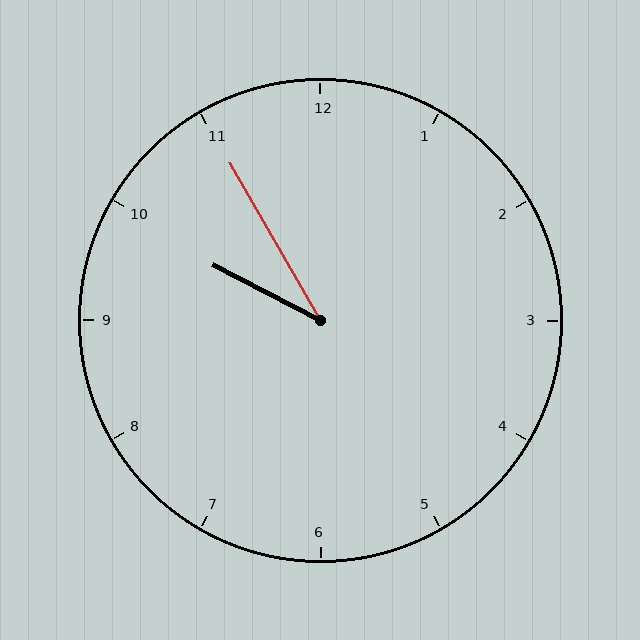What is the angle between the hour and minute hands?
Approximately 32 degrees.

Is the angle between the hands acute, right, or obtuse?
It is acute.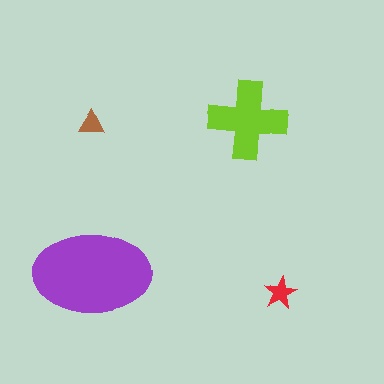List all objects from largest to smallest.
The purple ellipse, the lime cross, the red star, the brown triangle.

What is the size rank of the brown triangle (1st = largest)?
4th.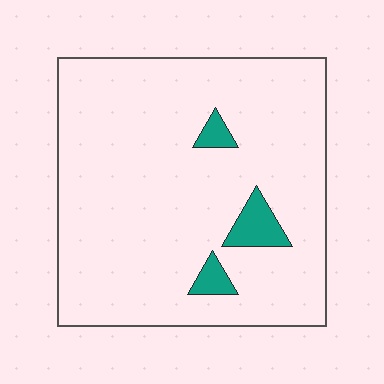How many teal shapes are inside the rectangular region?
3.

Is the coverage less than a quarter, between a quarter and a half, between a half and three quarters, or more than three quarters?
Less than a quarter.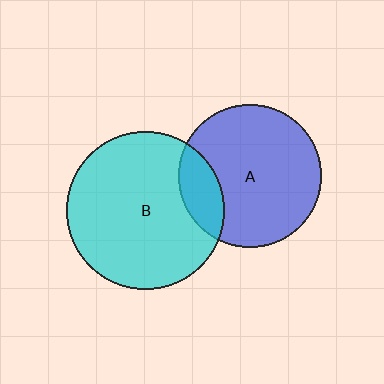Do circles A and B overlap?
Yes.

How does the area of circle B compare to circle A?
Approximately 1.2 times.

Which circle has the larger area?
Circle B (cyan).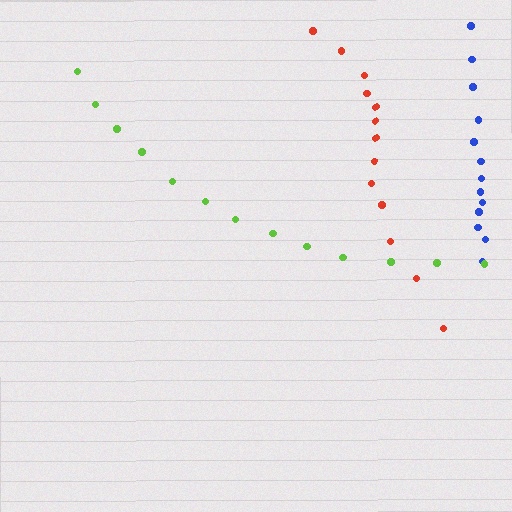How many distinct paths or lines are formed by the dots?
There are 3 distinct paths.